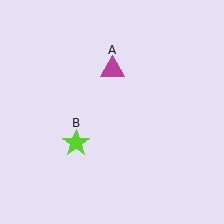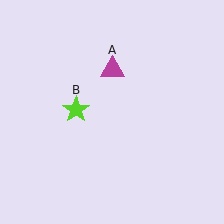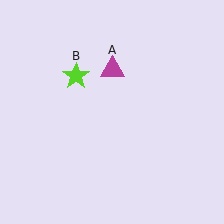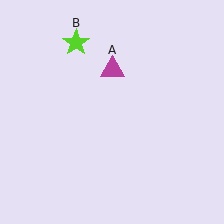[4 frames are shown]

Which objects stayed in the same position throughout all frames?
Magenta triangle (object A) remained stationary.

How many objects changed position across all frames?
1 object changed position: lime star (object B).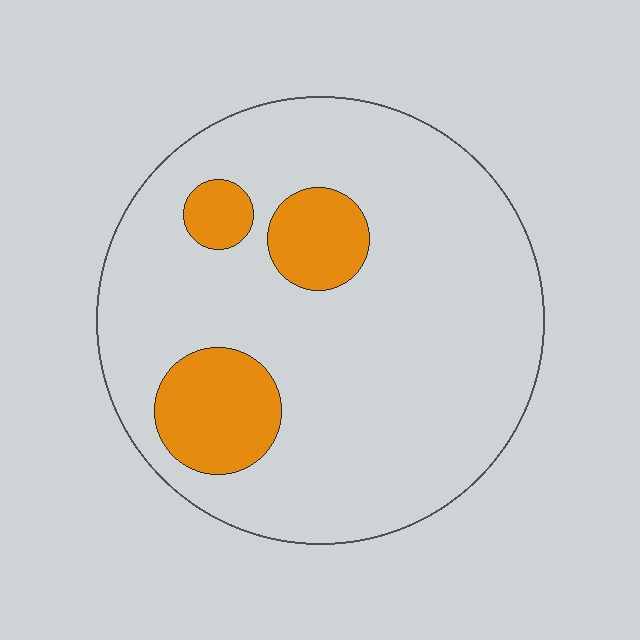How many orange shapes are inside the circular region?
3.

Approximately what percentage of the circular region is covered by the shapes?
Approximately 15%.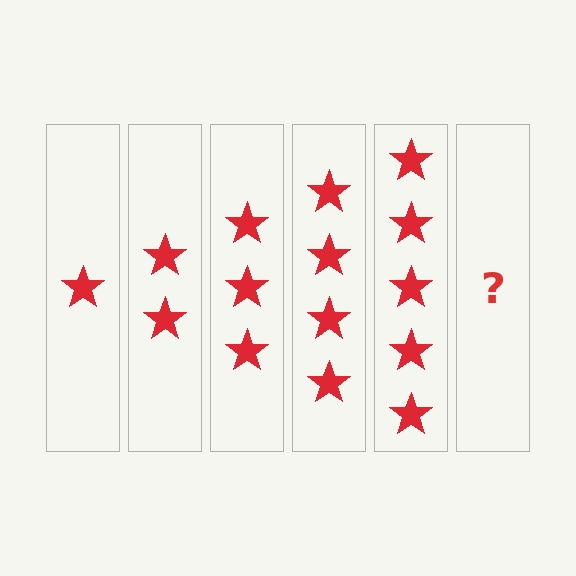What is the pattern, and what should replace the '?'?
The pattern is that each step adds one more star. The '?' should be 6 stars.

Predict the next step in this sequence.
The next step is 6 stars.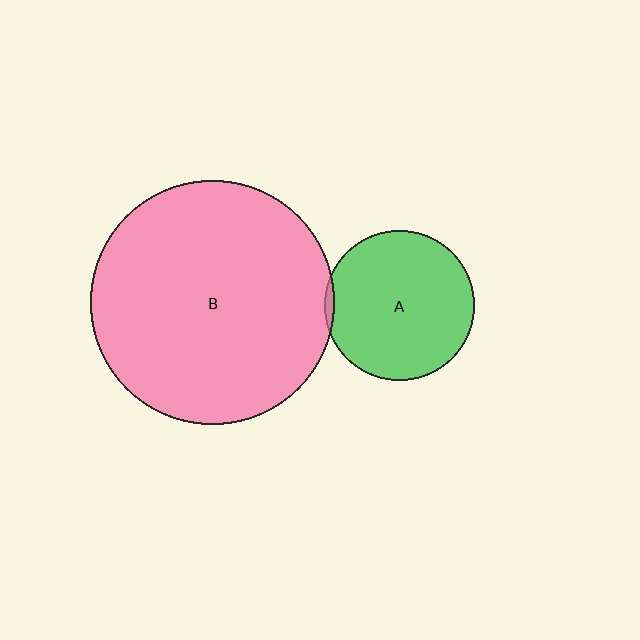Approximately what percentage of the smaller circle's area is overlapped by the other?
Approximately 5%.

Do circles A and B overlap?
Yes.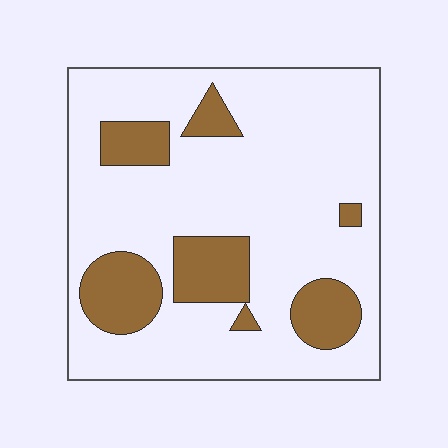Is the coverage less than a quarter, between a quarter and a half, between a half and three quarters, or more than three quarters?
Less than a quarter.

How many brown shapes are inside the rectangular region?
7.